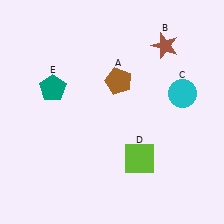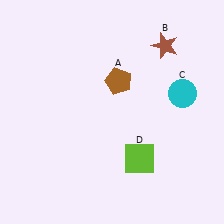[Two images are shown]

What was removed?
The teal pentagon (E) was removed in Image 2.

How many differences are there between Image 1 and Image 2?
There is 1 difference between the two images.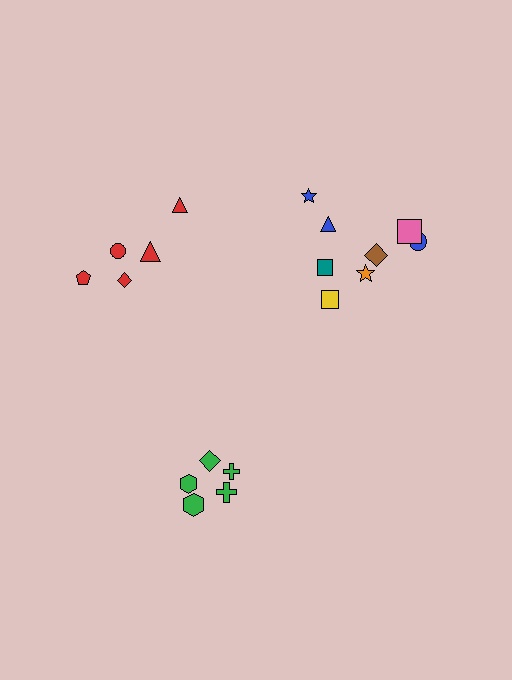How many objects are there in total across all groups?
There are 18 objects.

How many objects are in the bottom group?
There are 5 objects.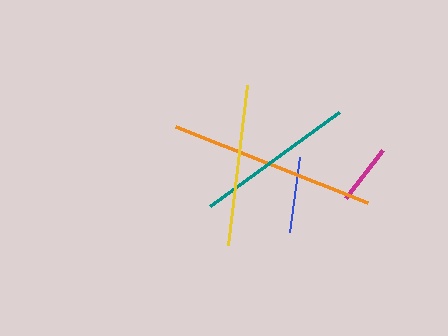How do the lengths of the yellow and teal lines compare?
The yellow and teal lines are approximately the same length.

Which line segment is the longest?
The orange line is the longest at approximately 207 pixels.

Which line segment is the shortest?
The magenta line is the shortest at approximately 61 pixels.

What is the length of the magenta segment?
The magenta segment is approximately 61 pixels long.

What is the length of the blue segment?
The blue segment is approximately 75 pixels long.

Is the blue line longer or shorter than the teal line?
The teal line is longer than the blue line.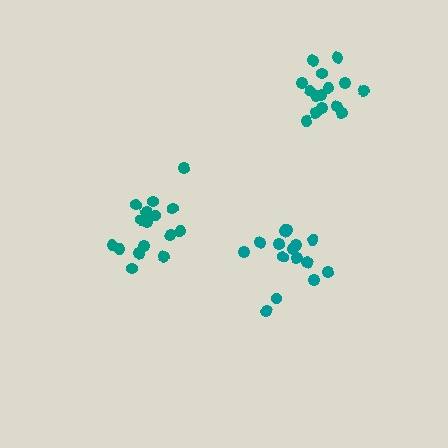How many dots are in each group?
Group 1: 17 dots, Group 2: 15 dots, Group 3: 15 dots (47 total).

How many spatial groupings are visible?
There are 3 spatial groupings.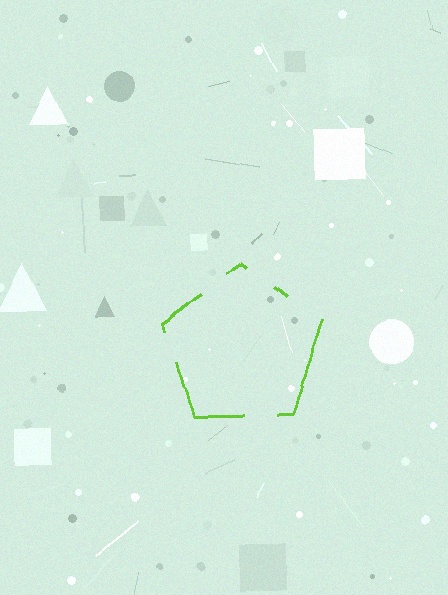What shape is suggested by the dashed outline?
The dashed outline suggests a pentagon.